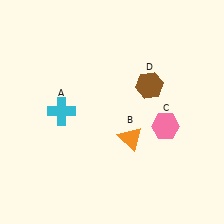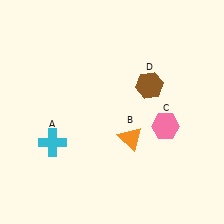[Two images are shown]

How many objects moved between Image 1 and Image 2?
1 object moved between the two images.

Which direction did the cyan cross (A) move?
The cyan cross (A) moved down.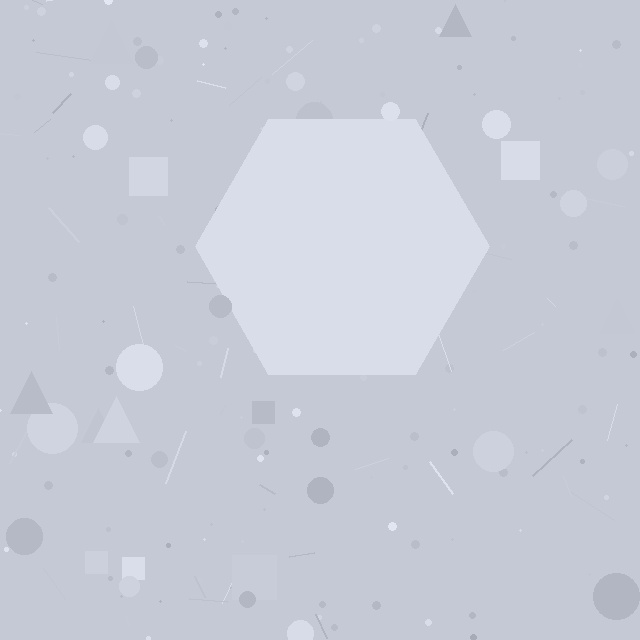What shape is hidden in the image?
A hexagon is hidden in the image.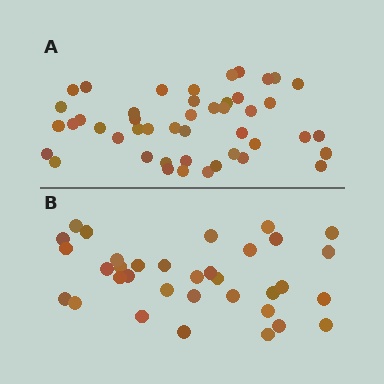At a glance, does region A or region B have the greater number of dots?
Region A (the top region) has more dots.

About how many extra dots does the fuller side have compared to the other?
Region A has roughly 12 or so more dots than region B.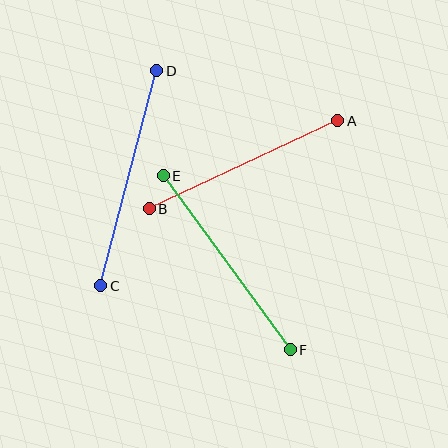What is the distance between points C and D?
The distance is approximately 222 pixels.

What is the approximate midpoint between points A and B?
The midpoint is at approximately (244, 165) pixels.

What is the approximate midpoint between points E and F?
The midpoint is at approximately (227, 263) pixels.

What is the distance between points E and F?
The distance is approximately 216 pixels.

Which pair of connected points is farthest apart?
Points C and D are farthest apart.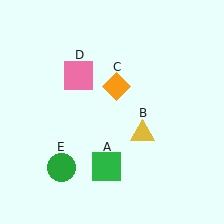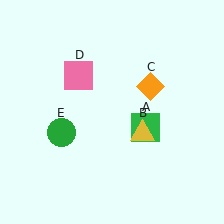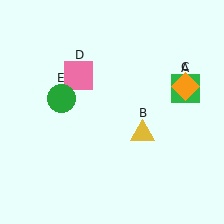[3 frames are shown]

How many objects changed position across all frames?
3 objects changed position: green square (object A), orange diamond (object C), green circle (object E).